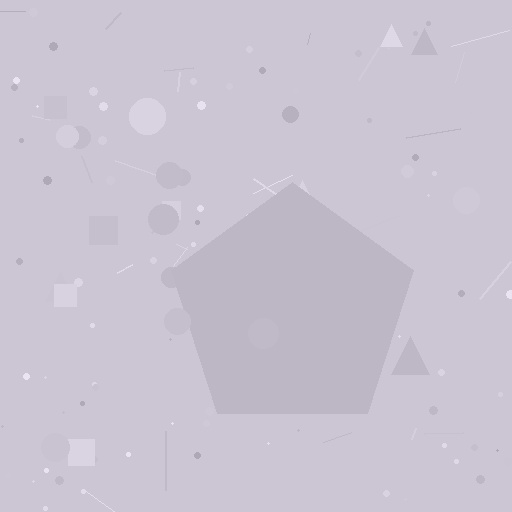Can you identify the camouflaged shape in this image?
The camouflaged shape is a pentagon.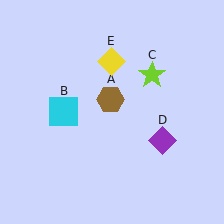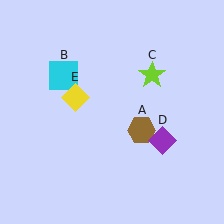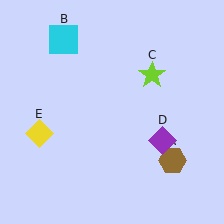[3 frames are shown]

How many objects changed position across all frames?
3 objects changed position: brown hexagon (object A), cyan square (object B), yellow diamond (object E).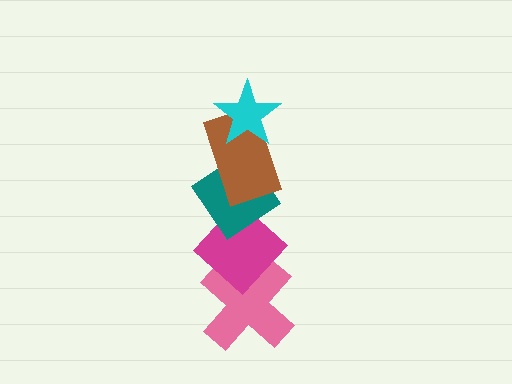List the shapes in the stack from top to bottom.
From top to bottom: the cyan star, the brown rectangle, the teal diamond, the magenta diamond, the pink cross.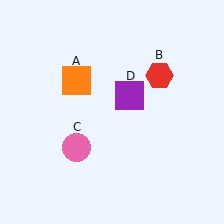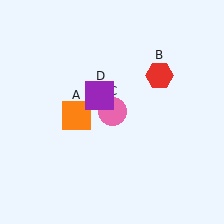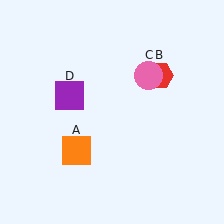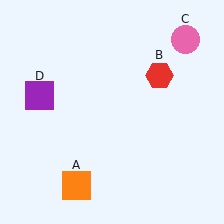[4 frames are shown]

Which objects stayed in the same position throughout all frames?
Red hexagon (object B) remained stationary.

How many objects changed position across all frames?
3 objects changed position: orange square (object A), pink circle (object C), purple square (object D).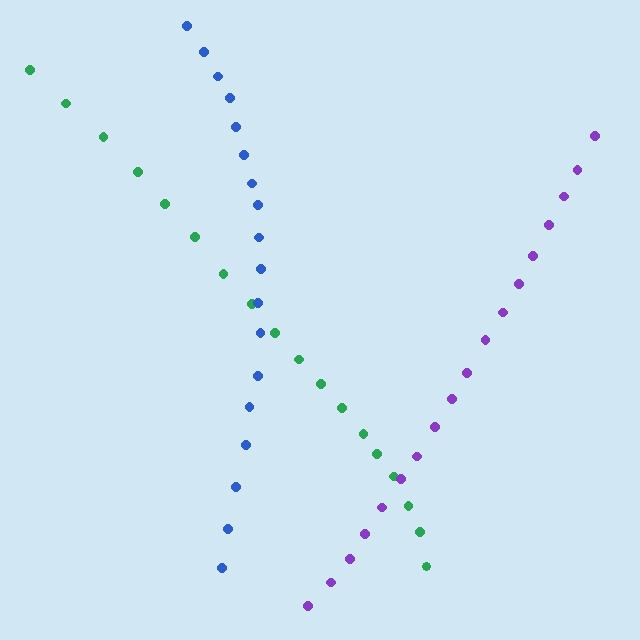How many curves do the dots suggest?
There are 3 distinct paths.